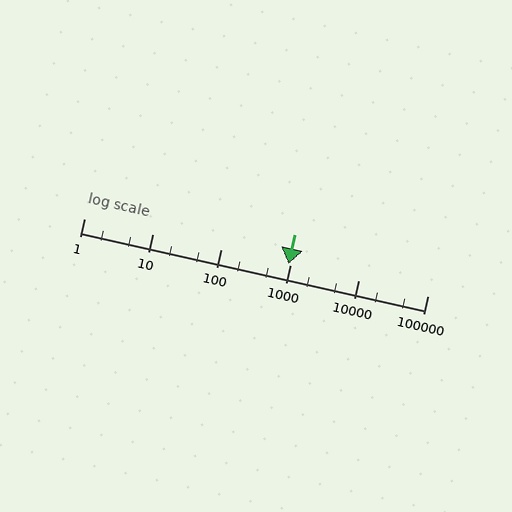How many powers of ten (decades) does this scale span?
The scale spans 5 decades, from 1 to 100000.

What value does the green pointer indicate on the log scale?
The pointer indicates approximately 960.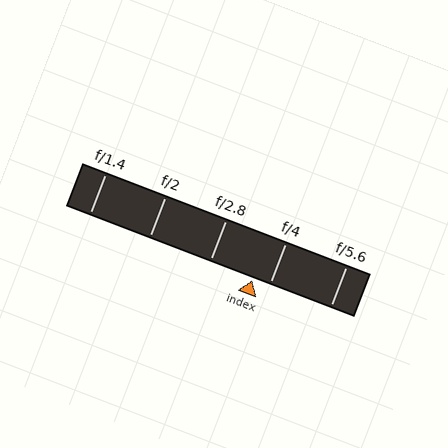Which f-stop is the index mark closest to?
The index mark is closest to f/4.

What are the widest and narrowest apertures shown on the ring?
The widest aperture shown is f/1.4 and the narrowest is f/5.6.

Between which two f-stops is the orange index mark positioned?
The index mark is between f/2.8 and f/4.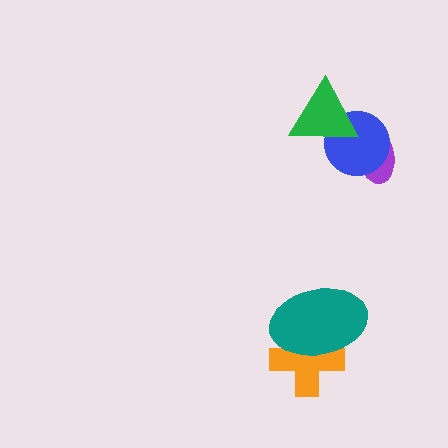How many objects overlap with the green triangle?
1 object overlaps with the green triangle.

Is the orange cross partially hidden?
Yes, it is partially covered by another shape.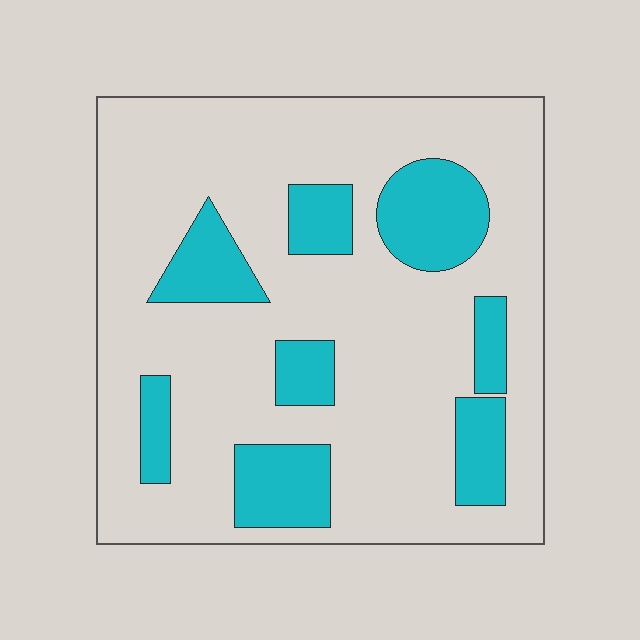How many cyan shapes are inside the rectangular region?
8.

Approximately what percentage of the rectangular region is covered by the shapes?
Approximately 25%.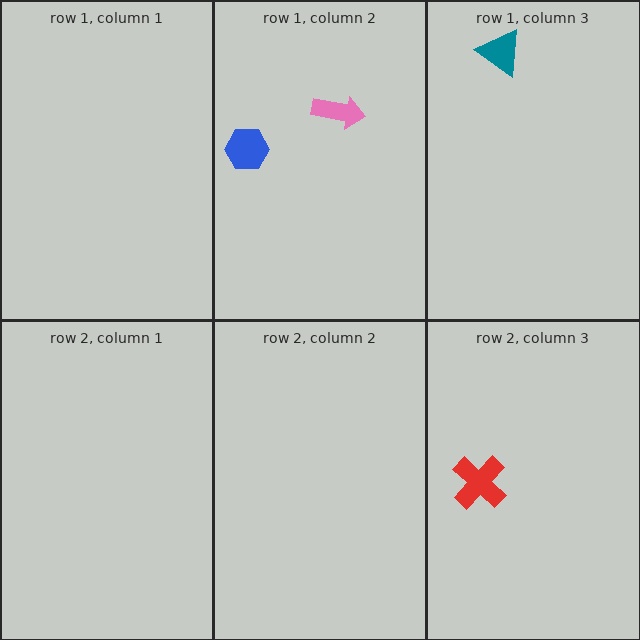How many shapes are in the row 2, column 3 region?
1.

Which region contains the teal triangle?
The row 1, column 3 region.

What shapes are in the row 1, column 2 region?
The blue hexagon, the pink arrow.